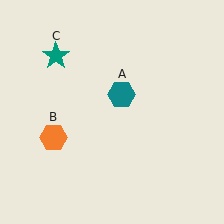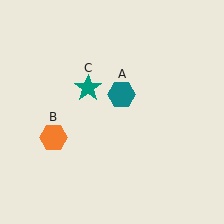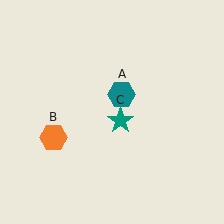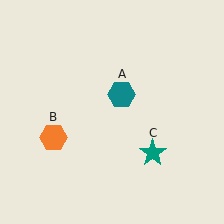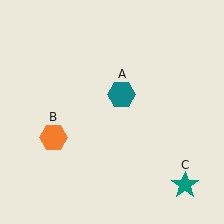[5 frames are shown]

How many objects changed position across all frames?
1 object changed position: teal star (object C).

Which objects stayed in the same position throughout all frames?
Teal hexagon (object A) and orange hexagon (object B) remained stationary.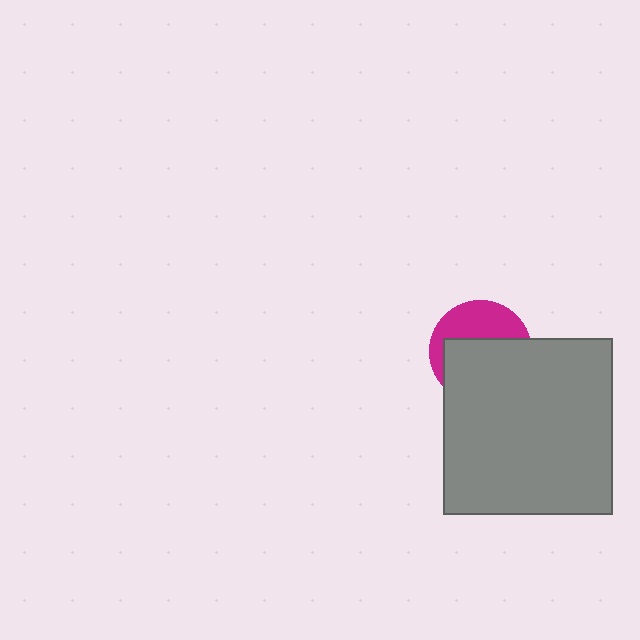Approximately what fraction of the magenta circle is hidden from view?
Roughly 61% of the magenta circle is hidden behind the gray rectangle.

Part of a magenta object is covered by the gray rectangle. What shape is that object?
It is a circle.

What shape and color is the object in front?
The object in front is a gray rectangle.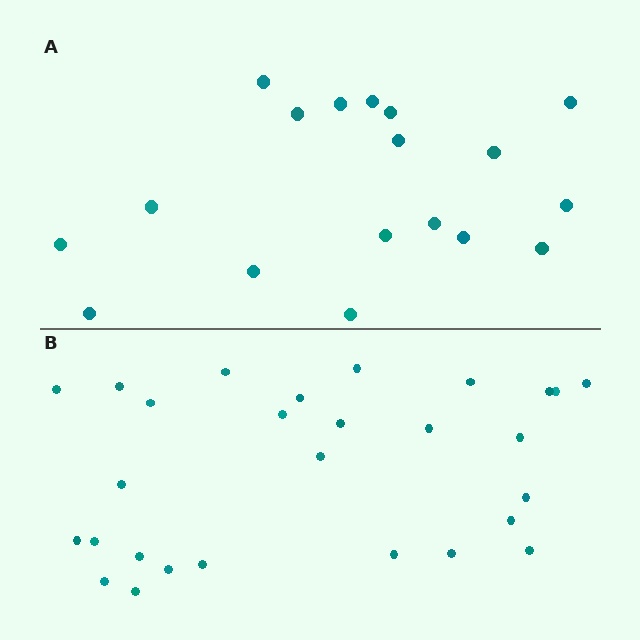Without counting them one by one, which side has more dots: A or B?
Region B (the bottom region) has more dots.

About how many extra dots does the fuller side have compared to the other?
Region B has roughly 10 or so more dots than region A.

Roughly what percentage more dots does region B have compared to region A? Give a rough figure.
About 55% more.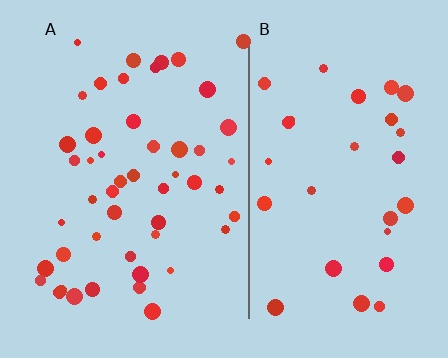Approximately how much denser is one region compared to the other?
Approximately 1.7× — region A over region B.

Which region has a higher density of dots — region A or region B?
A (the left).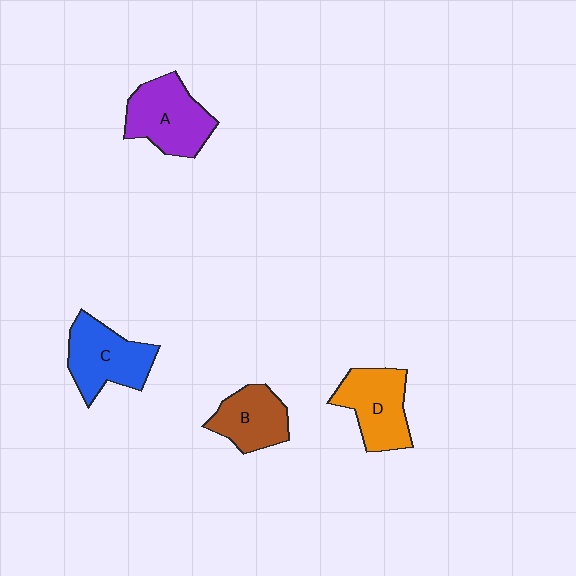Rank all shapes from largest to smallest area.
From largest to smallest: A (purple), C (blue), D (orange), B (brown).